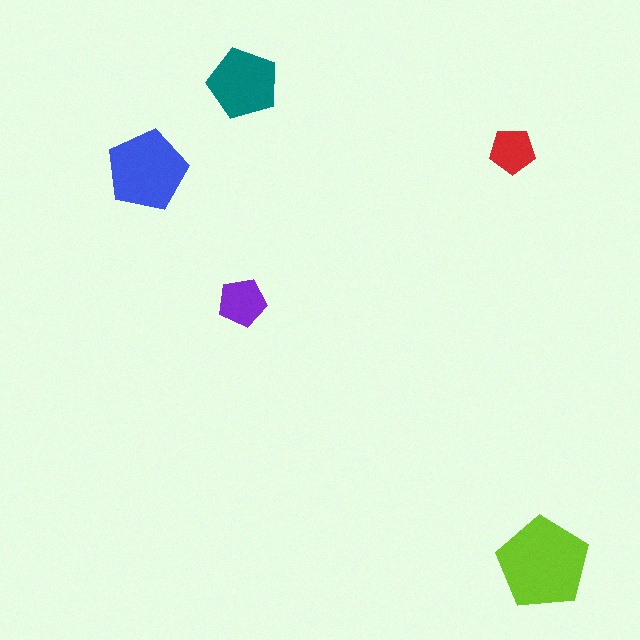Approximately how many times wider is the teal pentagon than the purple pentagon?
About 1.5 times wider.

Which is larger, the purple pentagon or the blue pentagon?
The blue one.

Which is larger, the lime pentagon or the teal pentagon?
The lime one.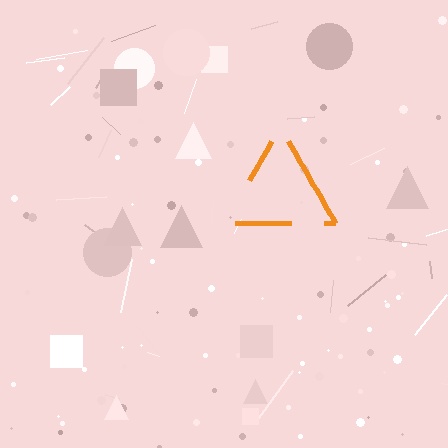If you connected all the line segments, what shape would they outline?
They would outline a triangle.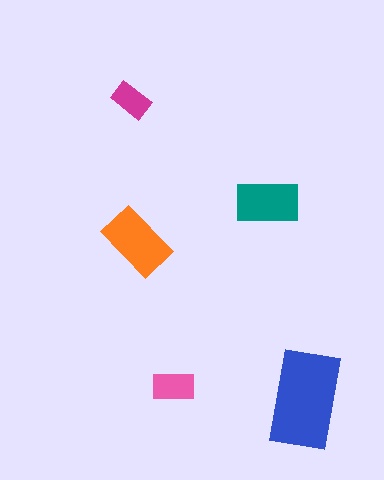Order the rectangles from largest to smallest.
the blue one, the orange one, the teal one, the pink one, the magenta one.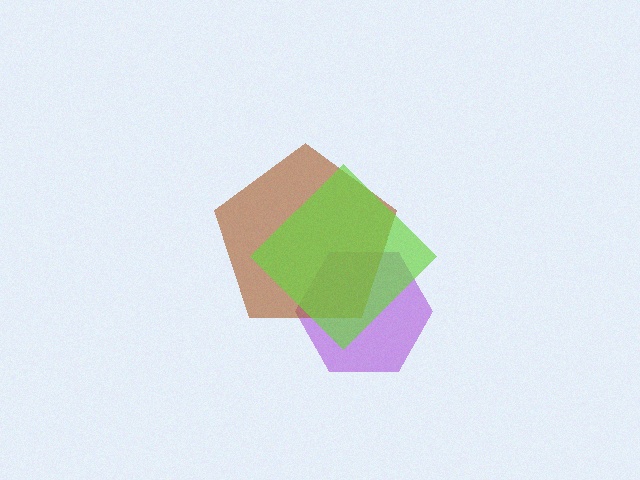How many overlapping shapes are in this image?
There are 3 overlapping shapes in the image.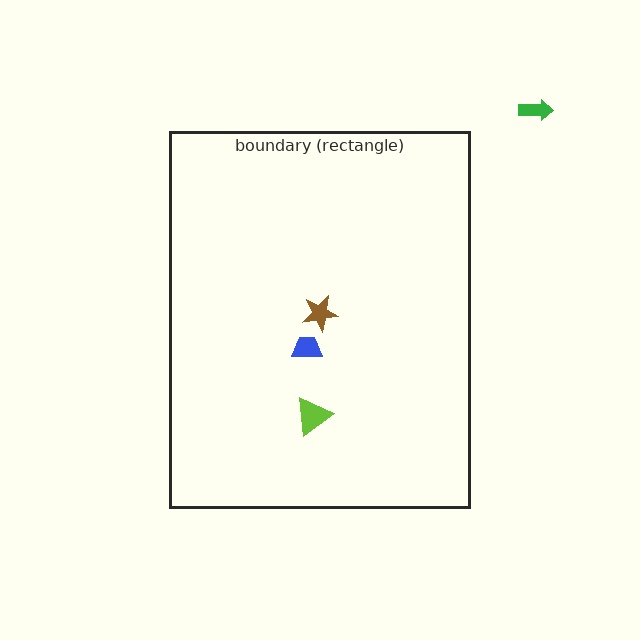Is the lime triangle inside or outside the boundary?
Inside.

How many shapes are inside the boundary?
3 inside, 1 outside.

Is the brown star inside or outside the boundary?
Inside.